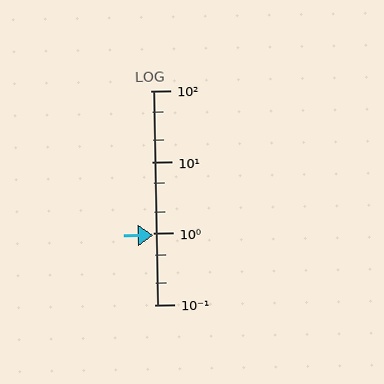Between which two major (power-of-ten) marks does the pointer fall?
The pointer is between 0.1 and 1.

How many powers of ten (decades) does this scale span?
The scale spans 3 decades, from 0.1 to 100.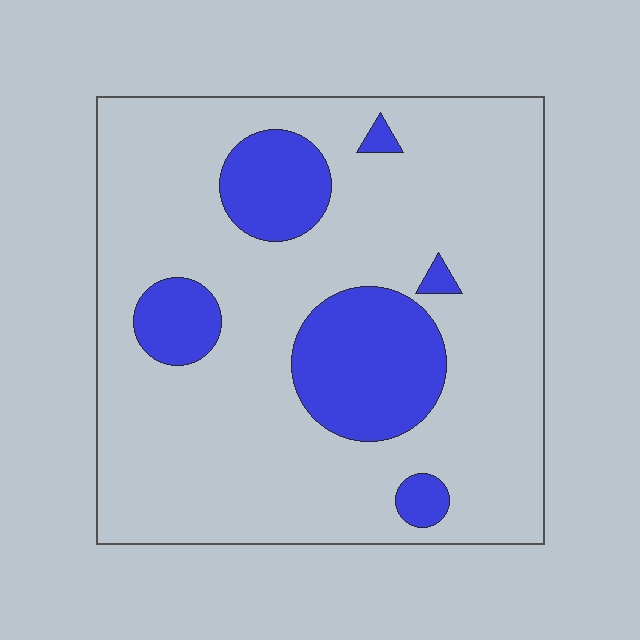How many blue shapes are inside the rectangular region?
6.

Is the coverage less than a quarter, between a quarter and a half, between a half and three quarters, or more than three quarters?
Less than a quarter.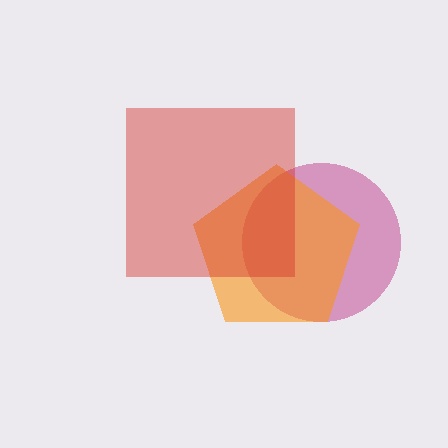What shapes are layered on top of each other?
The layered shapes are: a magenta circle, an orange pentagon, a red square.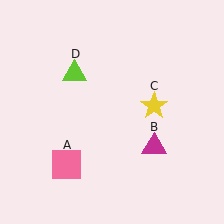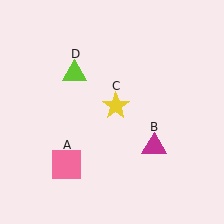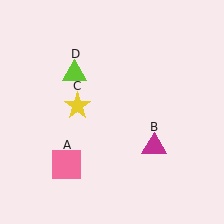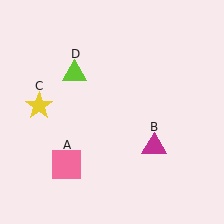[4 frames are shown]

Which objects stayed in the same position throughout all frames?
Pink square (object A) and magenta triangle (object B) and lime triangle (object D) remained stationary.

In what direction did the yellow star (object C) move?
The yellow star (object C) moved left.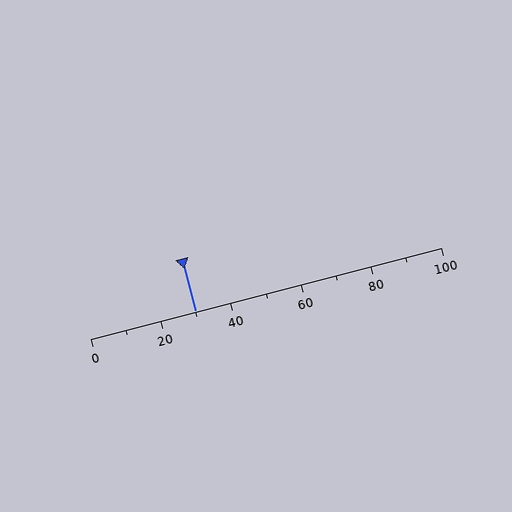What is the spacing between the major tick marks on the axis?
The major ticks are spaced 20 apart.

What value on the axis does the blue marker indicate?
The marker indicates approximately 30.